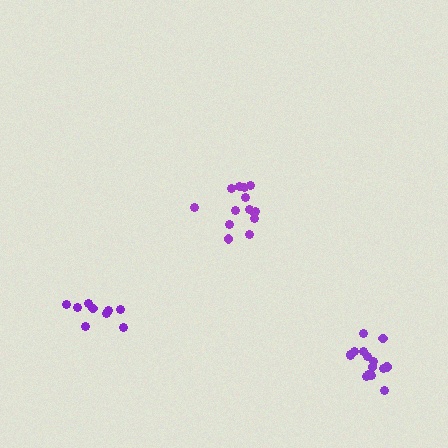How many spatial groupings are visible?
There are 3 spatial groupings.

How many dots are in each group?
Group 1: 14 dots, Group 2: 9 dots, Group 3: 15 dots (38 total).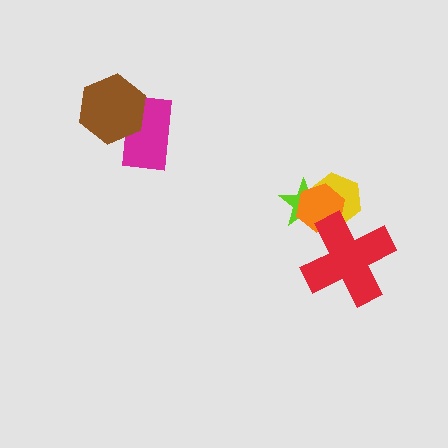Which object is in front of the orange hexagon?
The red cross is in front of the orange hexagon.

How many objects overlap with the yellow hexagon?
3 objects overlap with the yellow hexagon.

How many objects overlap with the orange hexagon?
3 objects overlap with the orange hexagon.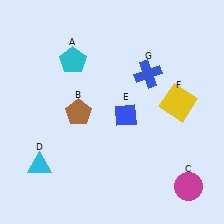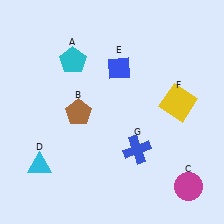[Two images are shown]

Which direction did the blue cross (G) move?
The blue cross (G) moved down.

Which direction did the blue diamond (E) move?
The blue diamond (E) moved up.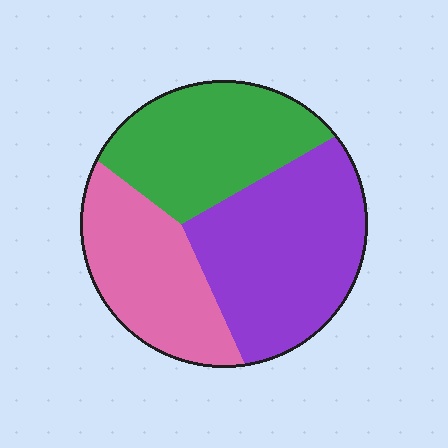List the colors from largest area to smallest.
From largest to smallest: purple, green, pink.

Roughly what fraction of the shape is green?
Green covers roughly 30% of the shape.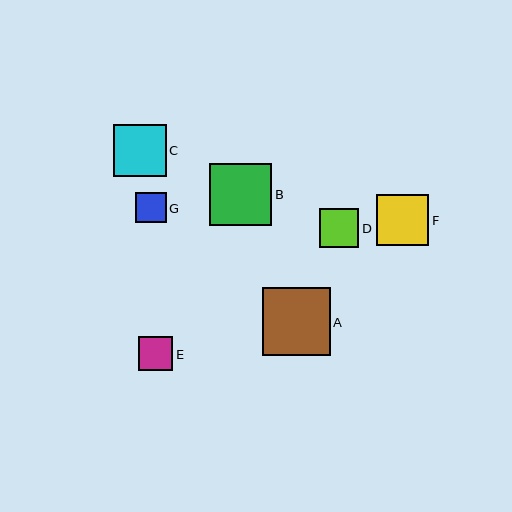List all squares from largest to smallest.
From largest to smallest: A, B, C, F, D, E, G.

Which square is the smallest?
Square G is the smallest with a size of approximately 30 pixels.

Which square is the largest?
Square A is the largest with a size of approximately 68 pixels.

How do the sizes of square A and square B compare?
Square A and square B are approximately the same size.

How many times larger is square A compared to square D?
Square A is approximately 1.7 times the size of square D.